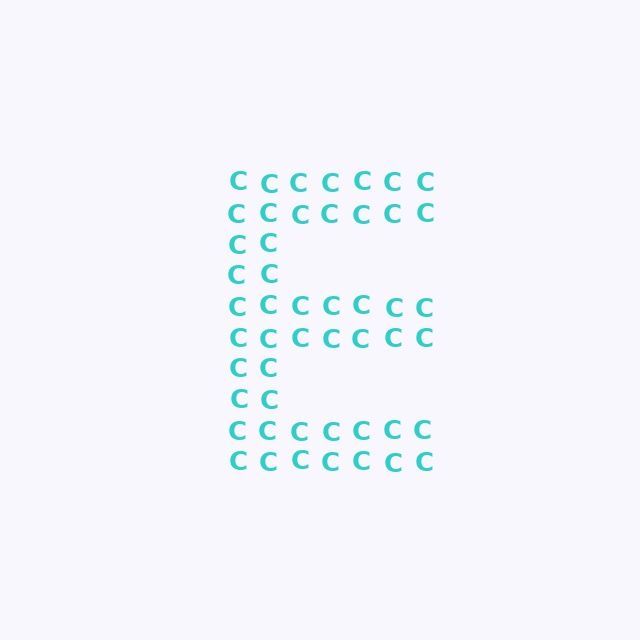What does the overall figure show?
The overall figure shows the letter E.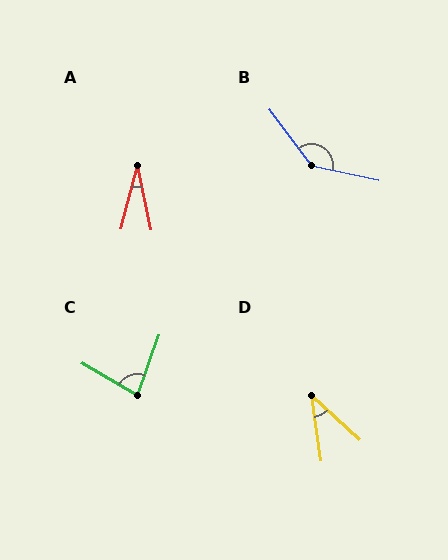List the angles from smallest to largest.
A (26°), D (39°), C (79°), B (138°).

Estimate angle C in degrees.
Approximately 79 degrees.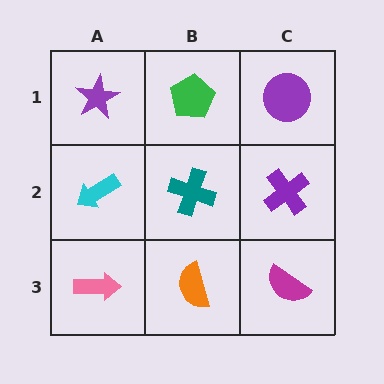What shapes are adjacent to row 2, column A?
A purple star (row 1, column A), a pink arrow (row 3, column A), a teal cross (row 2, column B).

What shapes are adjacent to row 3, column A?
A cyan arrow (row 2, column A), an orange semicircle (row 3, column B).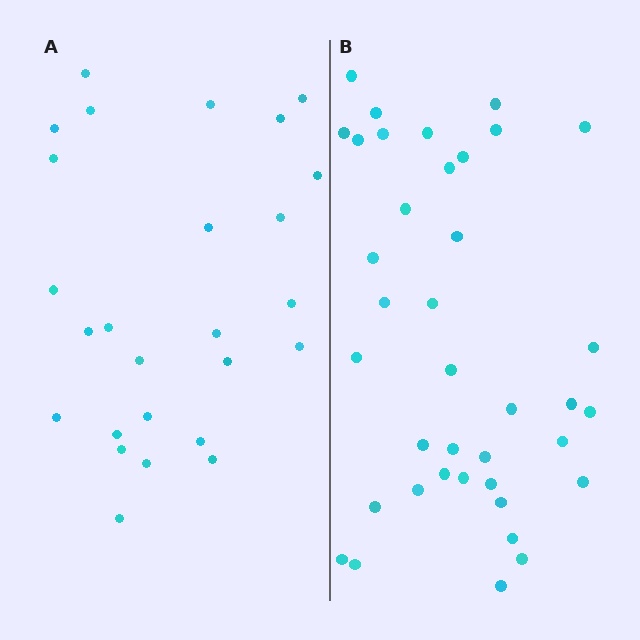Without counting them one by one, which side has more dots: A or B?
Region B (the right region) has more dots.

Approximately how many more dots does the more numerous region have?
Region B has roughly 12 or so more dots than region A.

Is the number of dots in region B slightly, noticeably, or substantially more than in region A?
Region B has substantially more. The ratio is roughly 1.5 to 1.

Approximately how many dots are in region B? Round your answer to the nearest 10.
About 40 dots. (The exact count is 38, which rounds to 40.)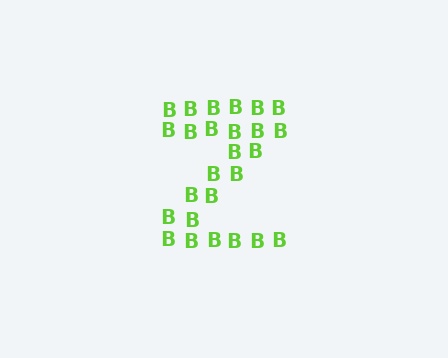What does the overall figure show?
The overall figure shows the letter Z.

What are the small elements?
The small elements are letter B's.